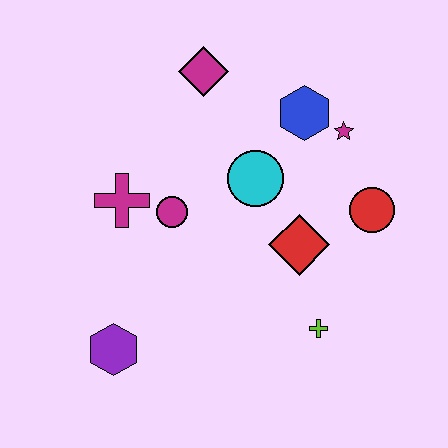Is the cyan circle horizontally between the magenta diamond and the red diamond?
Yes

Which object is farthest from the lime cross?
The magenta diamond is farthest from the lime cross.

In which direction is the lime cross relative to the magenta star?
The lime cross is below the magenta star.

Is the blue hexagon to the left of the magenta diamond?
No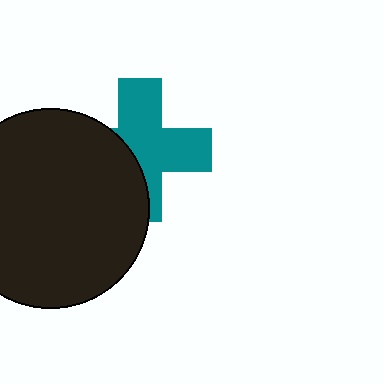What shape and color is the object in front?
The object in front is a black circle.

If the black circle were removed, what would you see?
You would see the complete teal cross.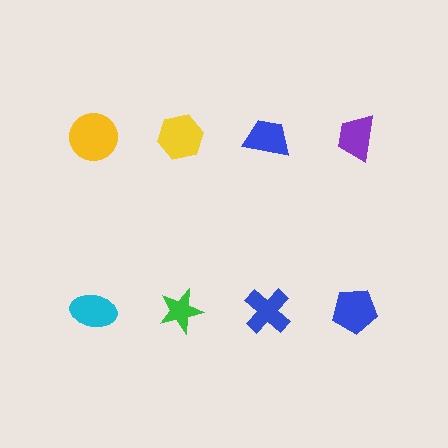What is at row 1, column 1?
A yellow circle.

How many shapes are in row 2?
4 shapes.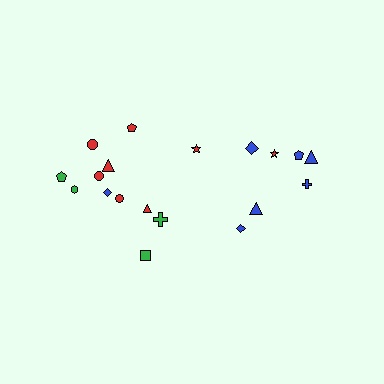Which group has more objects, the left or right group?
The left group.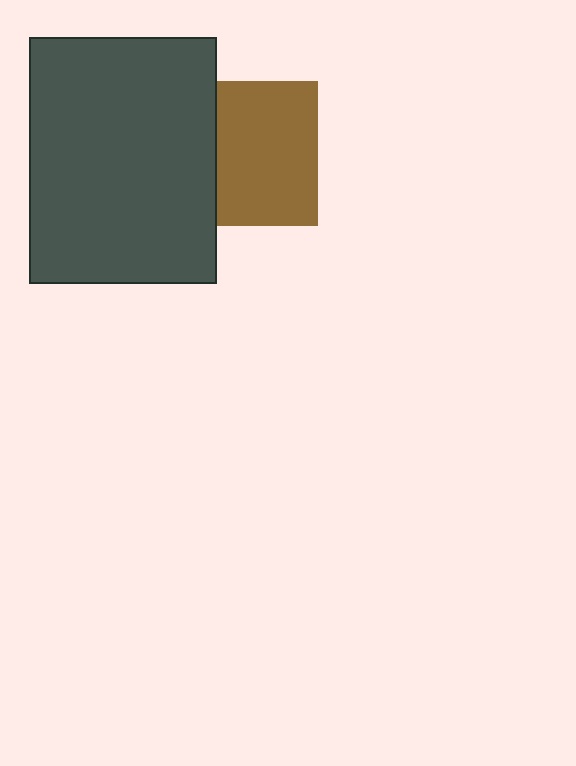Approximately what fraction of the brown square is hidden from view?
Roughly 32% of the brown square is hidden behind the dark gray rectangle.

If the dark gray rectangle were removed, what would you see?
You would see the complete brown square.